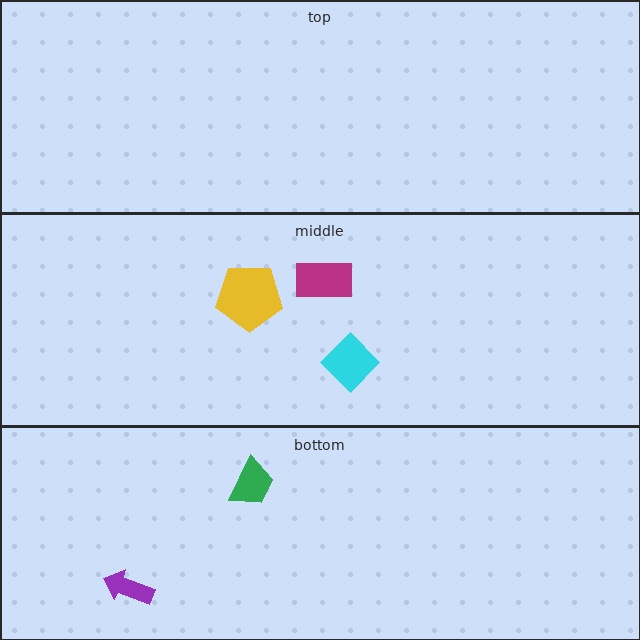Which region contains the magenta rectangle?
The middle region.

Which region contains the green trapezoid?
The bottom region.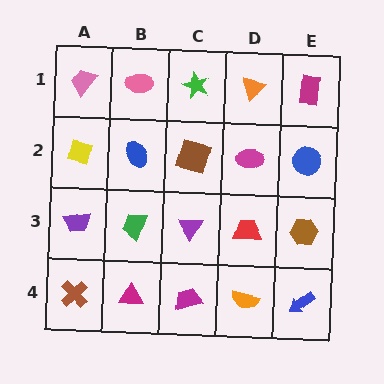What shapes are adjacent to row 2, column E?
A magenta rectangle (row 1, column E), a brown hexagon (row 3, column E), a magenta ellipse (row 2, column D).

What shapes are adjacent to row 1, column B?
A blue ellipse (row 2, column B), a pink trapezoid (row 1, column A), a green star (row 1, column C).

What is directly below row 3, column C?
A magenta trapezoid.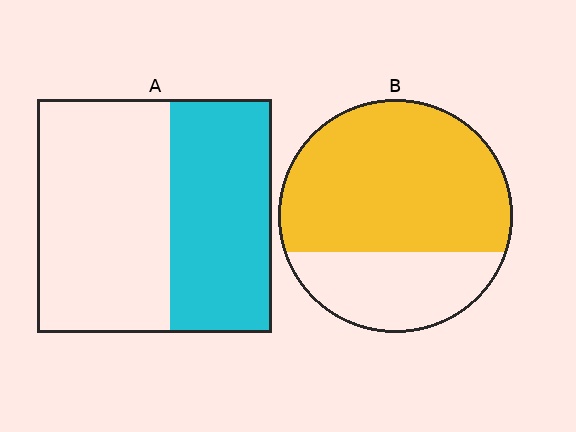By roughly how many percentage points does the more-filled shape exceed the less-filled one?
By roughly 25 percentage points (B over A).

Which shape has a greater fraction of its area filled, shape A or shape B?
Shape B.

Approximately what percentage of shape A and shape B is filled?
A is approximately 45% and B is approximately 70%.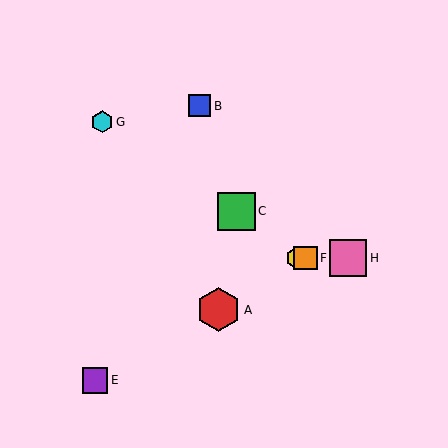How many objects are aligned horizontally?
3 objects (D, F, H) are aligned horizontally.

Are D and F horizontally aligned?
Yes, both are at y≈258.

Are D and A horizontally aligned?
No, D is at y≈258 and A is at y≈310.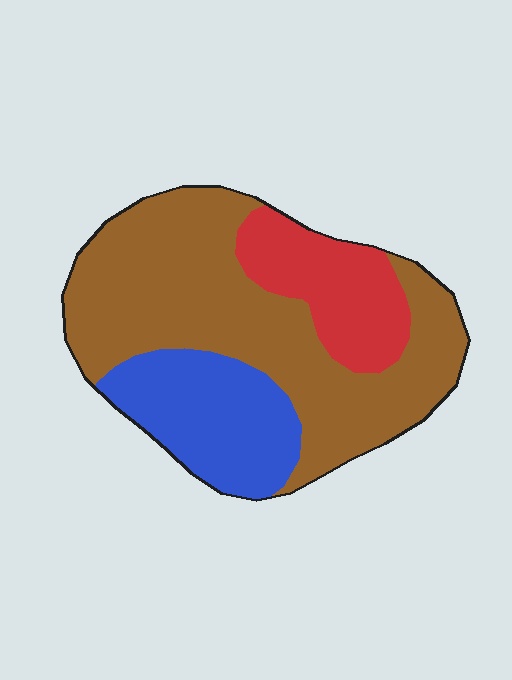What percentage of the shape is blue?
Blue covers roughly 25% of the shape.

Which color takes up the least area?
Red, at roughly 20%.